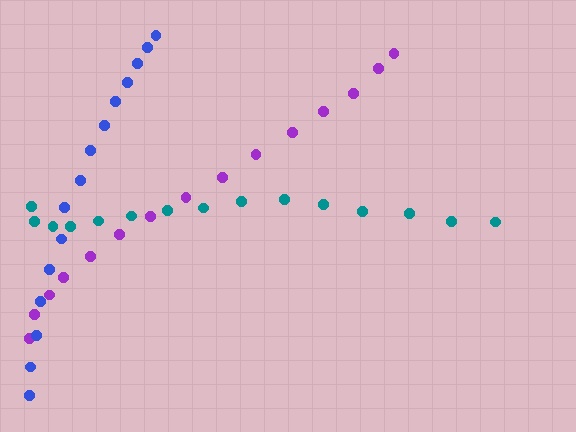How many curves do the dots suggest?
There are 3 distinct paths.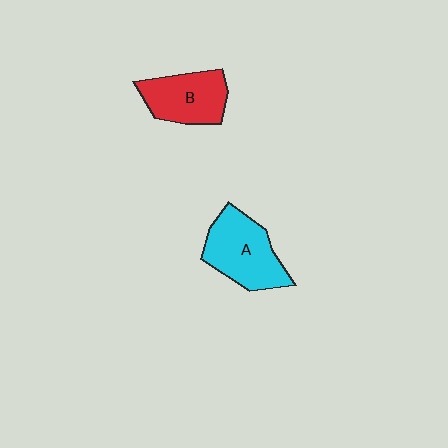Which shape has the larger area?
Shape A (cyan).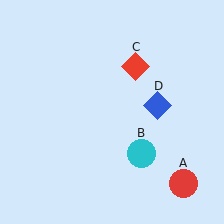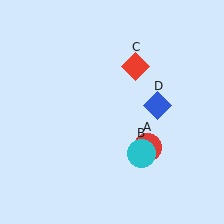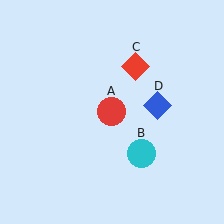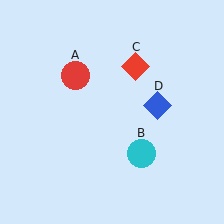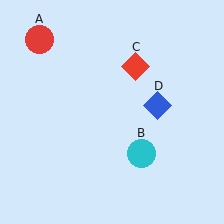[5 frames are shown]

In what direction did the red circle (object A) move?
The red circle (object A) moved up and to the left.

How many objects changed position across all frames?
1 object changed position: red circle (object A).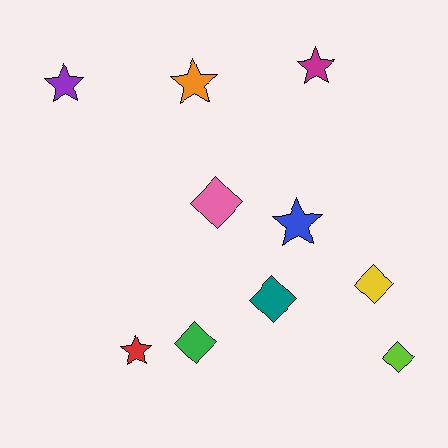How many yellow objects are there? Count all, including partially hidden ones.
There is 1 yellow object.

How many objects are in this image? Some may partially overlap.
There are 10 objects.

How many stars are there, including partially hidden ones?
There are 5 stars.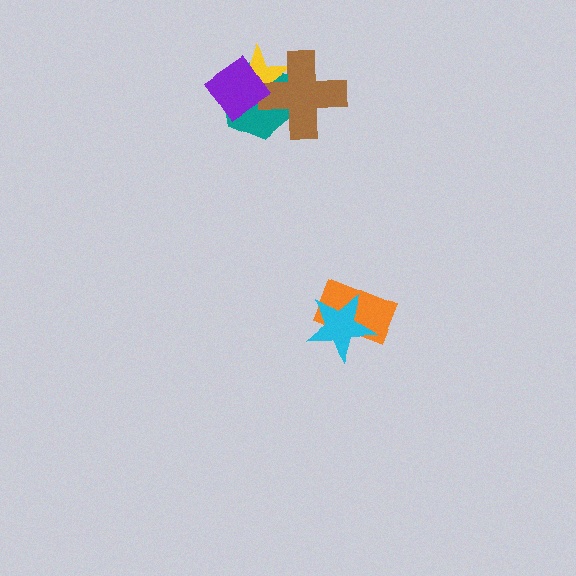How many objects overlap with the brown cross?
3 objects overlap with the brown cross.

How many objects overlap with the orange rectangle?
1 object overlaps with the orange rectangle.